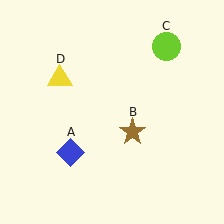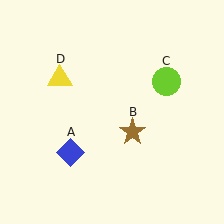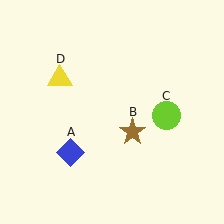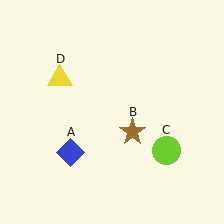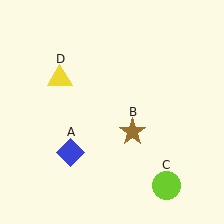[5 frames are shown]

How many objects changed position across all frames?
1 object changed position: lime circle (object C).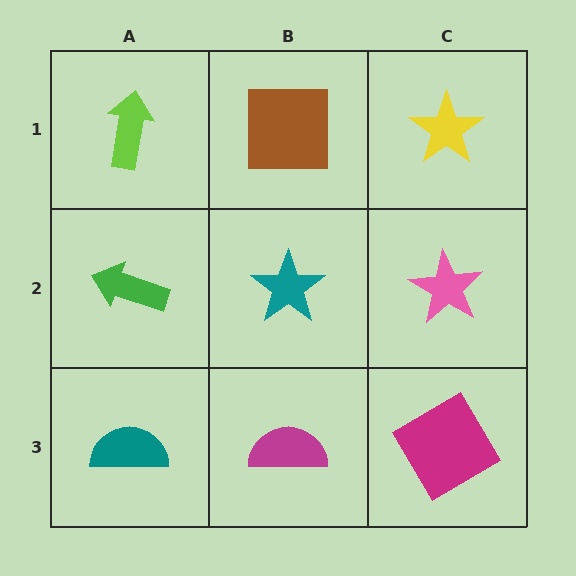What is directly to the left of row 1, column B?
A lime arrow.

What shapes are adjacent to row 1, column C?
A pink star (row 2, column C), a brown square (row 1, column B).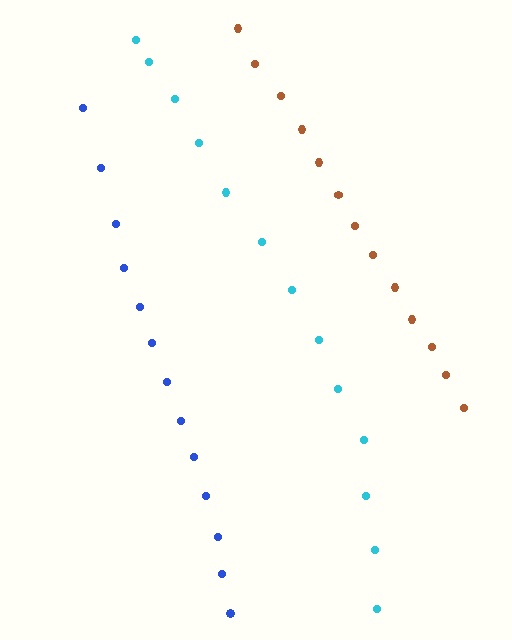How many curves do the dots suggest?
There are 3 distinct paths.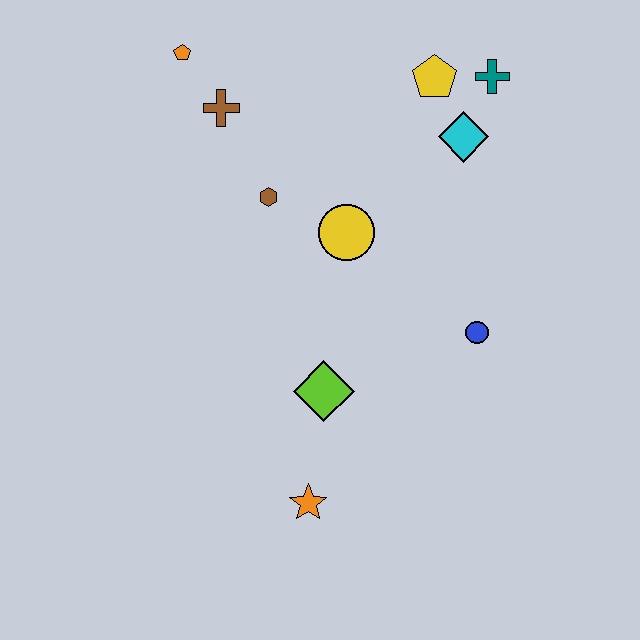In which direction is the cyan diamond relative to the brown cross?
The cyan diamond is to the right of the brown cross.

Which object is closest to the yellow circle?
The brown hexagon is closest to the yellow circle.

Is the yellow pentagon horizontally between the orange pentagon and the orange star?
No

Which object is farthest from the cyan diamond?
The orange star is farthest from the cyan diamond.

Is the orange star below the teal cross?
Yes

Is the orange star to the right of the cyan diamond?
No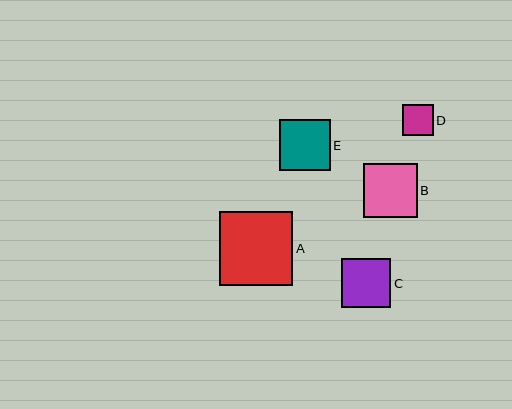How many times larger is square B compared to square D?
Square B is approximately 1.8 times the size of square D.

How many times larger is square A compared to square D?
Square A is approximately 2.4 times the size of square D.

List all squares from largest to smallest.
From largest to smallest: A, B, E, C, D.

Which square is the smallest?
Square D is the smallest with a size of approximately 30 pixels.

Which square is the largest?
Square A is the largest with a size of approximately 74 pixels.